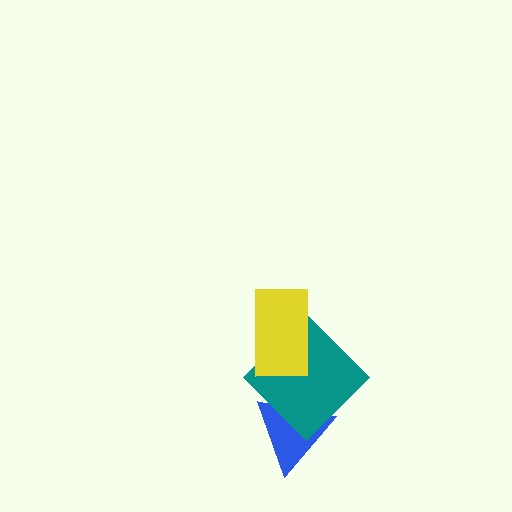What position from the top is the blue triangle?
The blue triangle is 3rd from the top.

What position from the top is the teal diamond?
The teal diamond is 2nd from the top.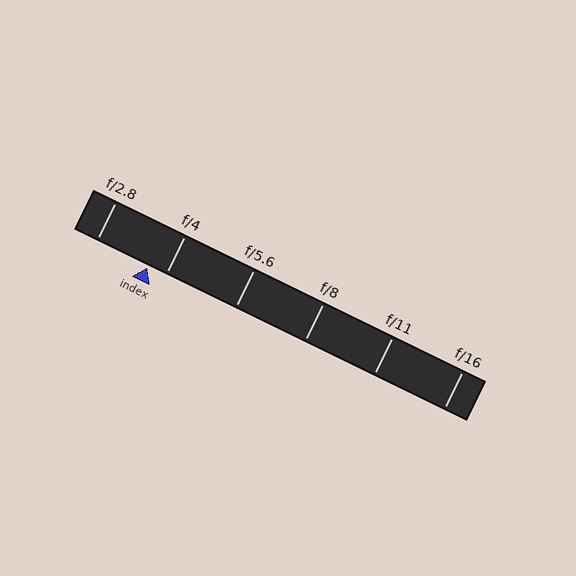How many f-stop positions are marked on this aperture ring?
There are 6 f-stop positions marked.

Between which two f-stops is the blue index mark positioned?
The index mark is between f/2.8 and f/4.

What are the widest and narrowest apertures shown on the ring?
The widest aperture shown is f/2.8 and the narrowest is f/16.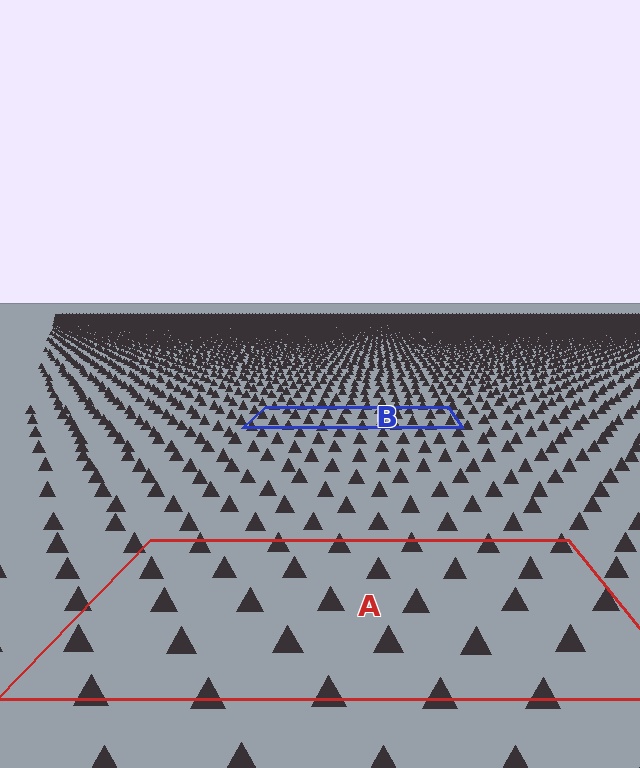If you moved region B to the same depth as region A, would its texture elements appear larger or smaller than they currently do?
They would appear larger. At a closer depth, the same texture elements are projected at a bigger on-screen size.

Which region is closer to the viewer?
Region A is closer. The texture elements there are larger and more spread out.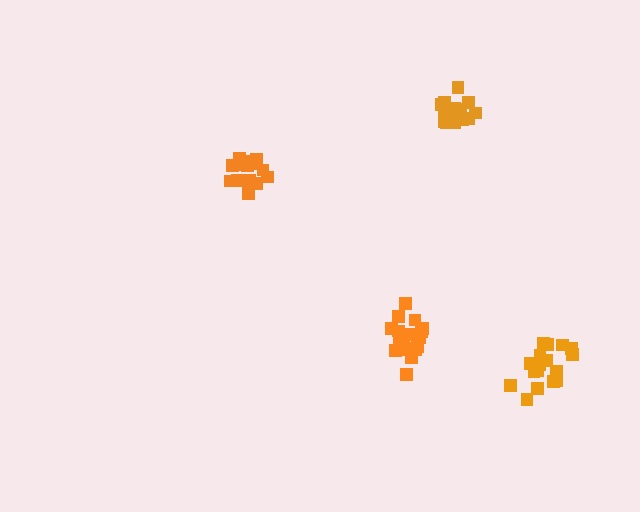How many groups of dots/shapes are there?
There are 4 groups.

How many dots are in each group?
Group 1: 17 dots, Group 2: 19 dots, Group 3: 15 dots, Group 4: 14 dots (65 total).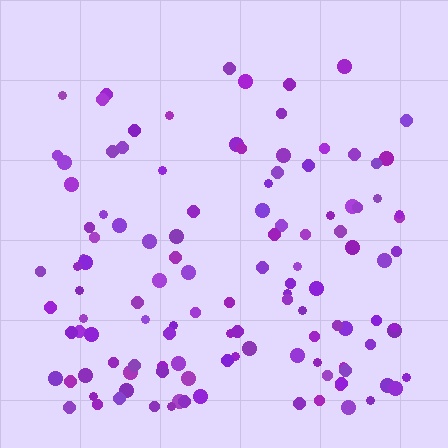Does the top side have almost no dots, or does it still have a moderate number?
Still a moderate number, just noticeably fewer than the bottom.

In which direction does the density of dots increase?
From top to bottom, with the bottom side densest.